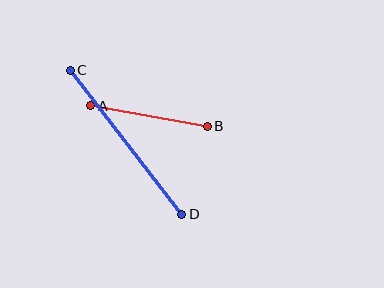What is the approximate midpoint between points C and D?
The midpoint is at approximately (126, 142) pixels.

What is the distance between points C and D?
The distance is approximately 182 pixels.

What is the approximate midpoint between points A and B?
The midpoint is at approximately (149, 116) pixels.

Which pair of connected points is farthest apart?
Points C and D are farthest apart.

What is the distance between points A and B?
The distance is approximately 119 pixels.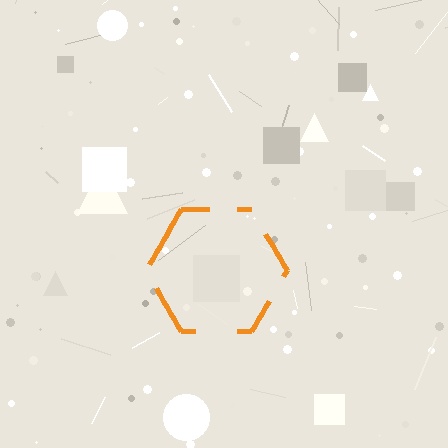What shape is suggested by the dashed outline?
The dashed outline suggests a hexagon.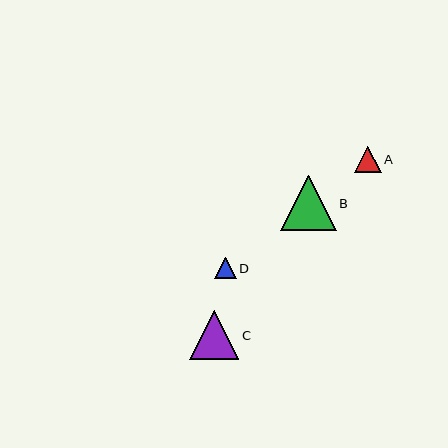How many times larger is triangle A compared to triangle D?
Triangle A is approximately 1.2 times the size of triangle D.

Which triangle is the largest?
Triangle B is the largest with a size of approximately 56 pixels.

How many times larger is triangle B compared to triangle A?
Triangle B is approximately 2.1 times the size of triangle A.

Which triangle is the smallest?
Triangle D is the smallest with a size of approximately 22 pixels.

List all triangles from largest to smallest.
From largest to smallest: B, C, A, D.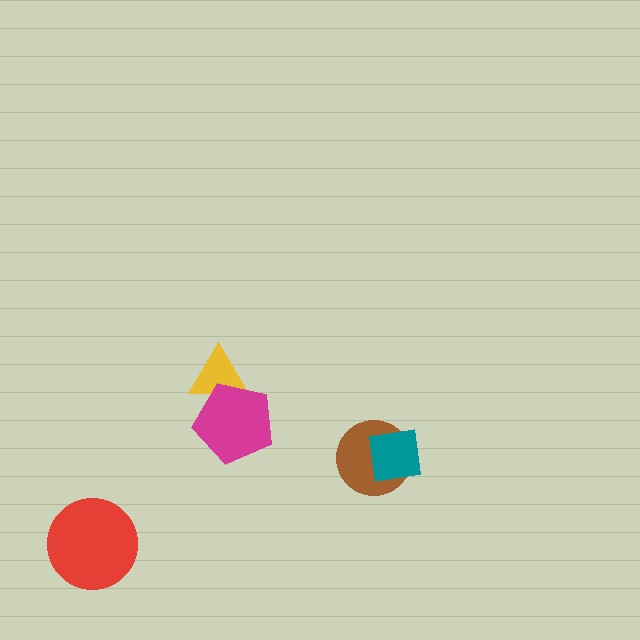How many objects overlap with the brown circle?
1 object overlaps with the brown circle.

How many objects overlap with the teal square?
1 object overlaps with the teal square.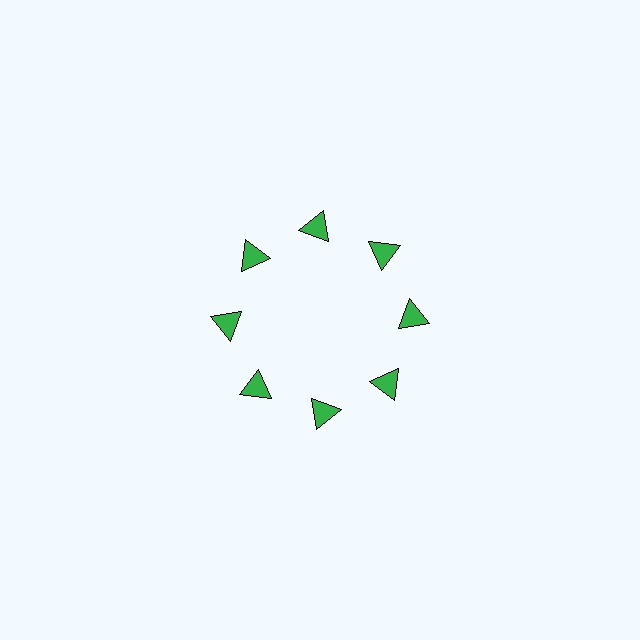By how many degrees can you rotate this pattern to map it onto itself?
The pattern maps onto itself every 45 degrees of rotation.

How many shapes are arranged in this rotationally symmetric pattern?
There are 8 shapes, arranged in 8 groups of 1.